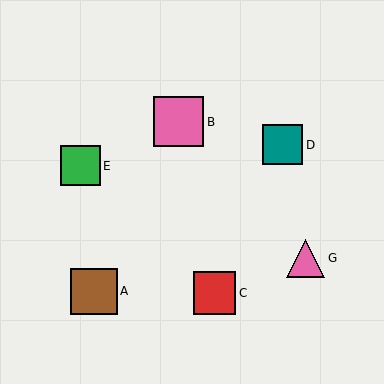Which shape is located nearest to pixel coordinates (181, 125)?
The pink square (labeled B) at (179, 122) is nearest to that location.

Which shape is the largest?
The pink square (labeled B) is the largest.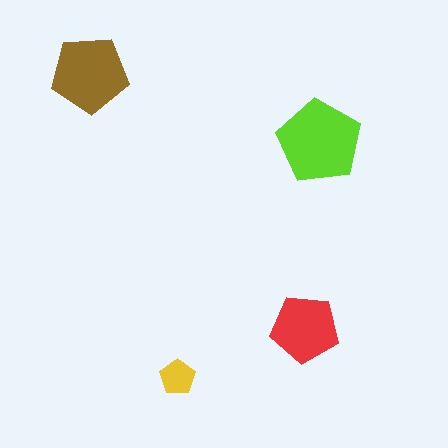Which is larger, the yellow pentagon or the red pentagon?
The red one.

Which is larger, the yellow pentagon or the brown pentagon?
The brown one.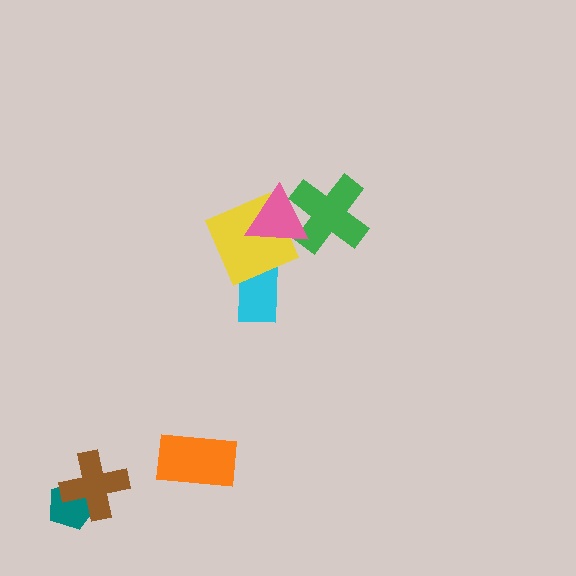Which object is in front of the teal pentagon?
The brown cross is in front of the teal pentagon.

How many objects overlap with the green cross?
2 objects overlap with the green cross.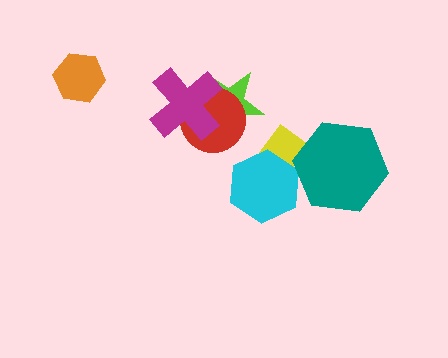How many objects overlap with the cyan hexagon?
1 object overlaps with the cyan hexagon.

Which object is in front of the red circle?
The magenta cross is in front of the red circle.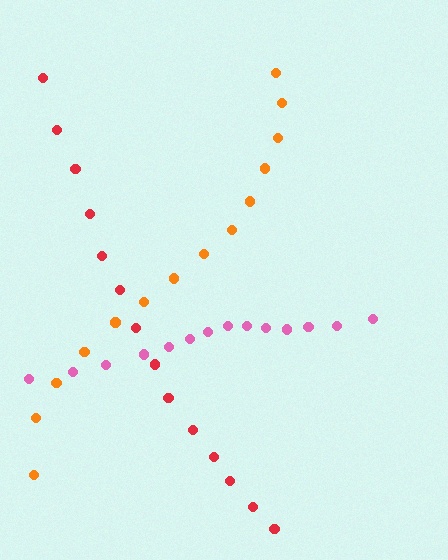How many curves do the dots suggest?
There are 3 distinct paths.